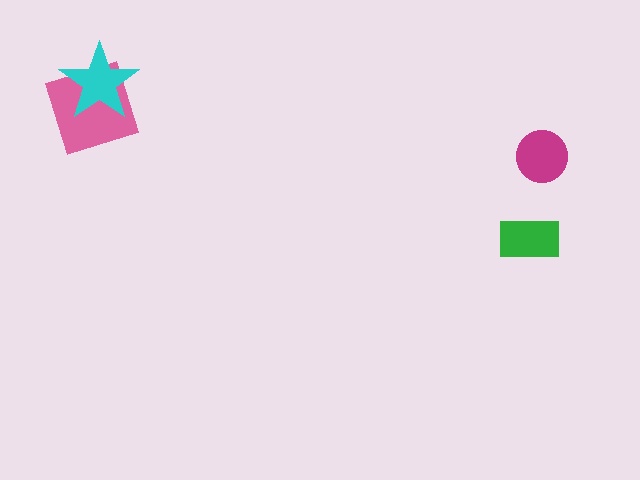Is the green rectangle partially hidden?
No, no other shape covers it.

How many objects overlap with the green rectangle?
0 objects overlap with the green rectangle.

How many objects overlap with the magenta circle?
0 objects overlap with the magenta circle.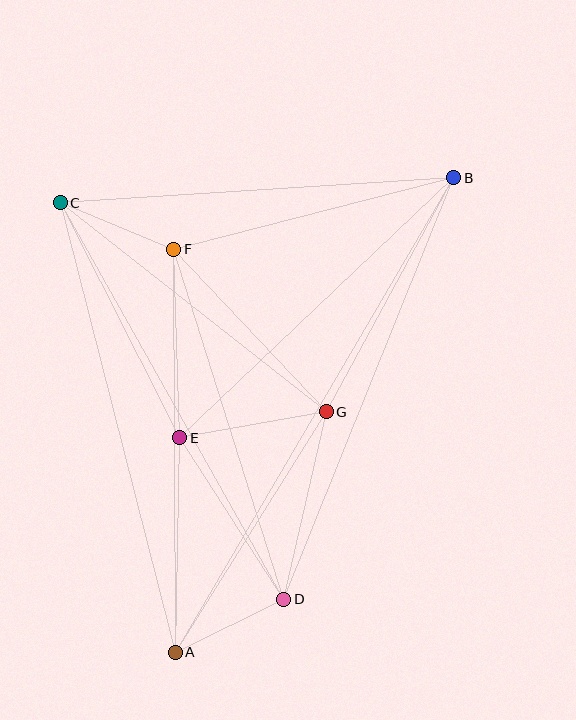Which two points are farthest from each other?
Points A and B are farthest from each other.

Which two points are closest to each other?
Points A and D are closest to each other.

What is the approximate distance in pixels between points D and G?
The distance between D and G is approximately 192 pixels.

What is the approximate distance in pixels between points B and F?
The distance between B and F is approximately 289 pixels.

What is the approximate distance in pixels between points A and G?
The distance between A and G is approximately 284 pixels.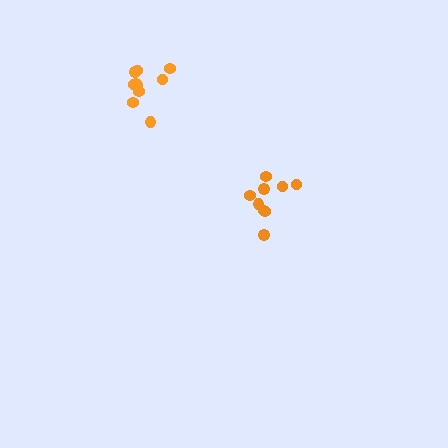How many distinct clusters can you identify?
There are 2 distinct clusters.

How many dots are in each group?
Group 1: 9 dots, Group 2: 10 dots (19 total).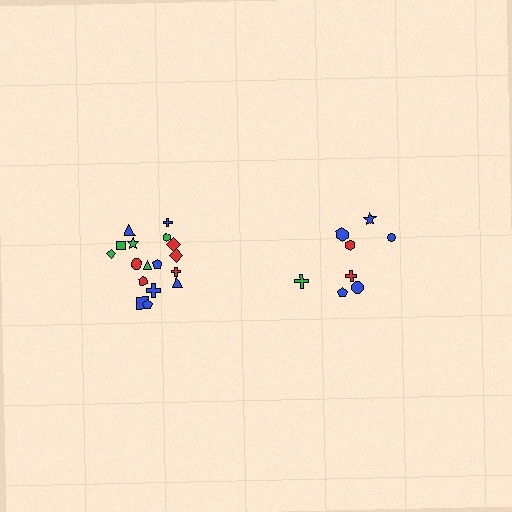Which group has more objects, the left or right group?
The left group.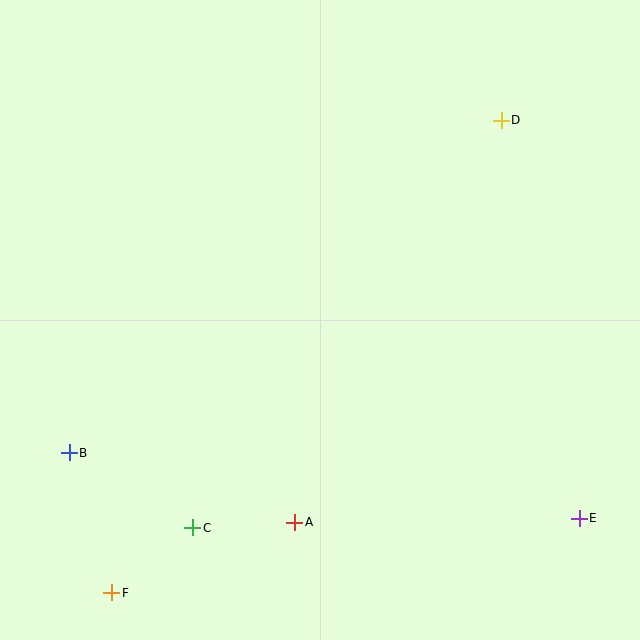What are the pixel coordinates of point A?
Point A is at (295, 522).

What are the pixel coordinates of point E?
Point E is at (579, 518).